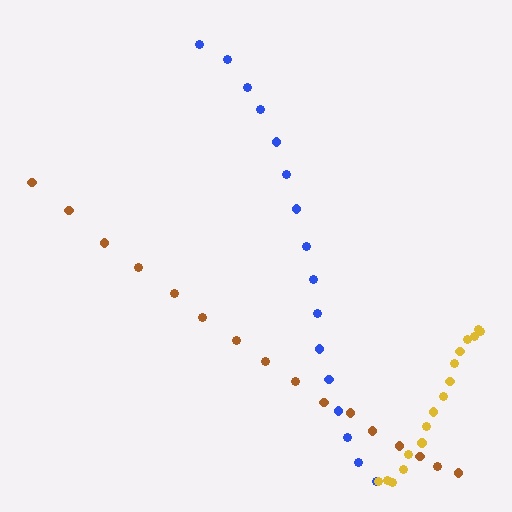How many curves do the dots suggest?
There are 3 distinct paths.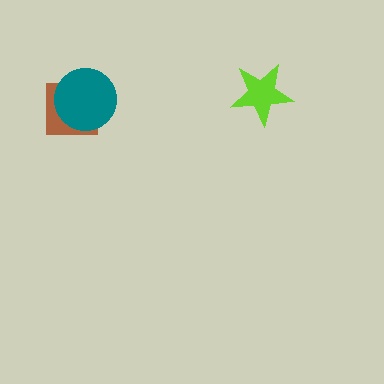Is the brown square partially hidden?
Yes, it is partially covered by another shape.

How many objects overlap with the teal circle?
1 object overlaps with the teal circle.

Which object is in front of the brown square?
The teal circle is in front of the brown square.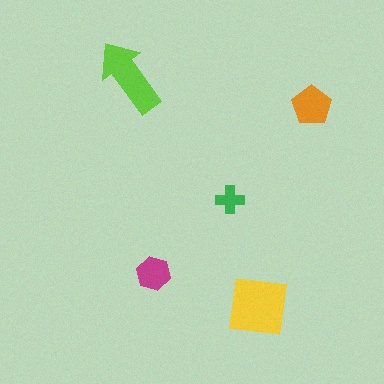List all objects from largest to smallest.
The yellow square, the lime arrow, the orange pentagon, the magenta hexagon, the green cross.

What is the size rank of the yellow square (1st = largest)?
1st.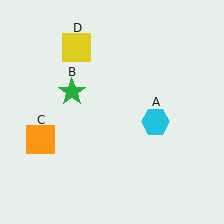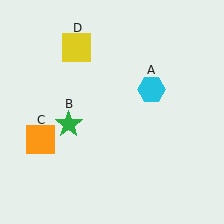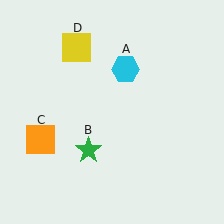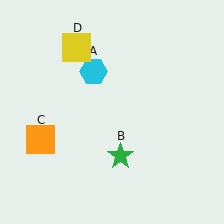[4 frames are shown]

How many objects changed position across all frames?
2 objects changed position: cyan hexagon (object A), green star (object B).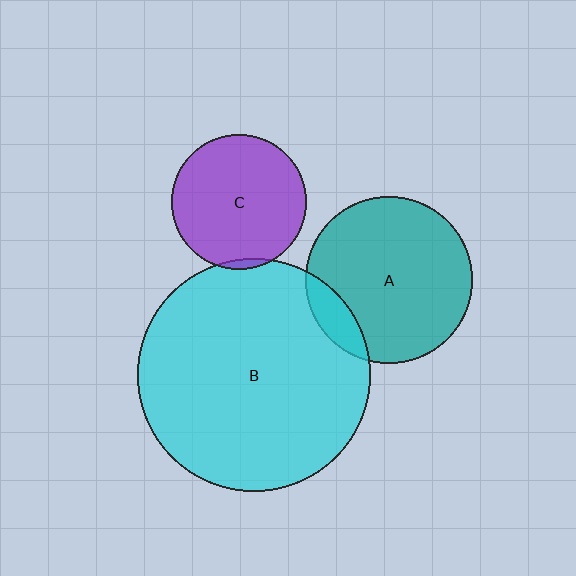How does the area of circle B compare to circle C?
Approximately 3.0 times.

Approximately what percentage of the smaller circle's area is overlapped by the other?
Approximately 5%.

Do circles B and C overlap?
Yes.